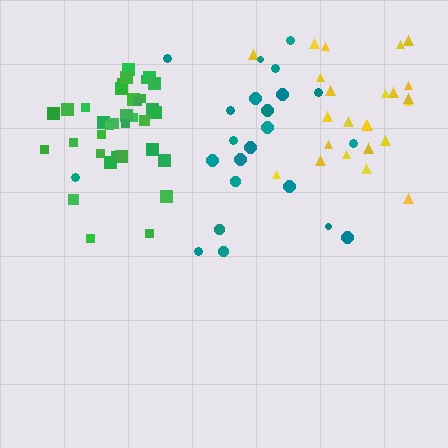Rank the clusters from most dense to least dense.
green, yellow, teal.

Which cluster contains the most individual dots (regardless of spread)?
Green (35).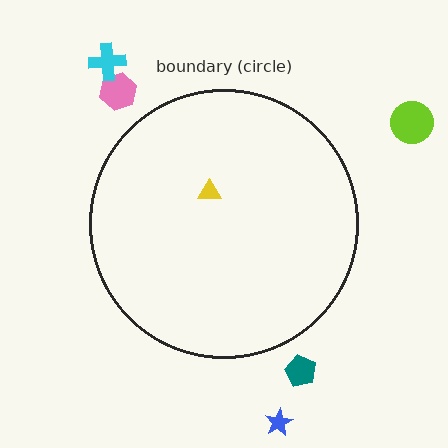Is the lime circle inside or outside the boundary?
Outside.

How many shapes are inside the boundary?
1 inside, 5 outside.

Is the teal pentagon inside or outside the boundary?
Outside.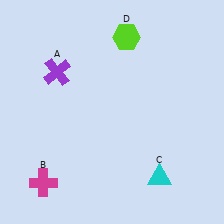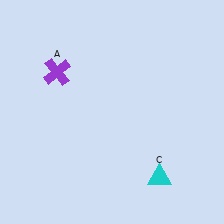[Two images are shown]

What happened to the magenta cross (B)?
The magenta cross (B) was removed in Image 2. It was in the bottom-left area of Image 1.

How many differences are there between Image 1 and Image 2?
There are 2 differences between the two images.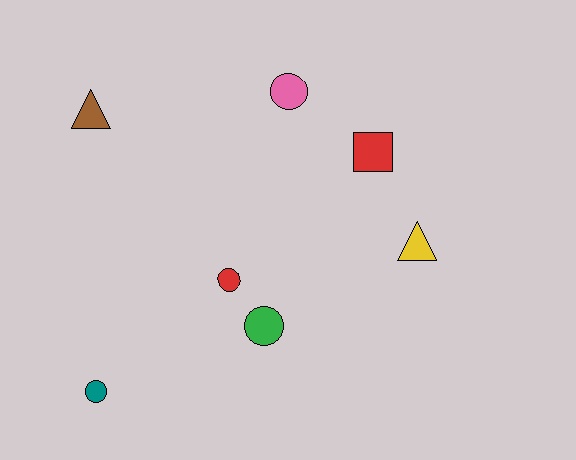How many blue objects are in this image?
There are no blue objects.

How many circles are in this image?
There are 4 circles.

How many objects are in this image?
There are 7 objects.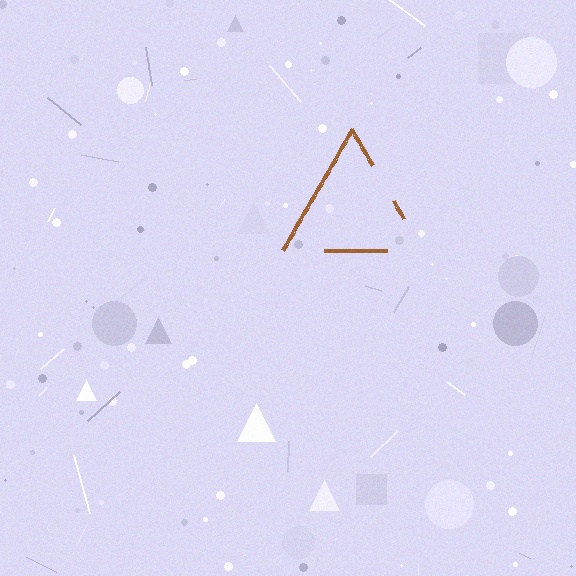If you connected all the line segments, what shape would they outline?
They would outline a triangle.